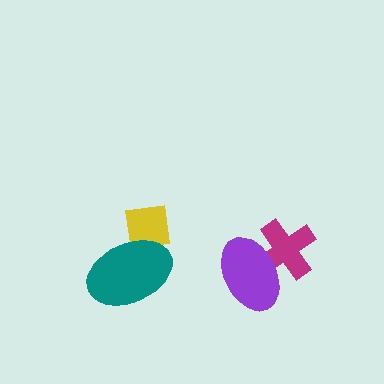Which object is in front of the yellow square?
The teal ellipse is in front of the yellow square.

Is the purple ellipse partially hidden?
No, no other shape covers it.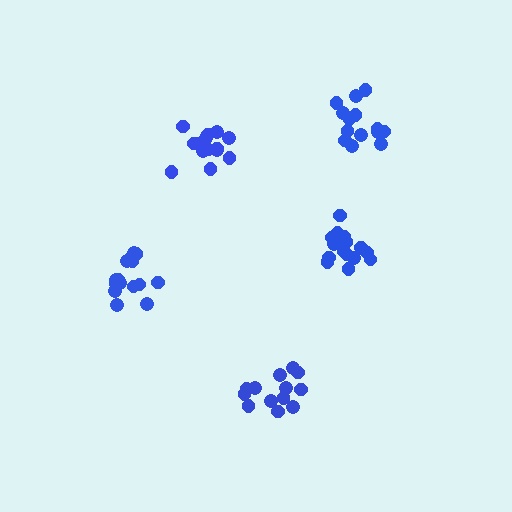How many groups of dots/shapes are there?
There are 5 groups.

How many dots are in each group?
Group 1: 14 dots, Group 2: 13 dots, Group 3: 14 dots, Group 4: 16 dots, Group 5: 15 dots (72 total).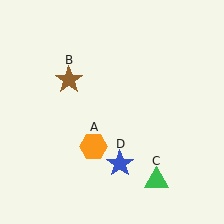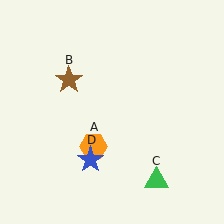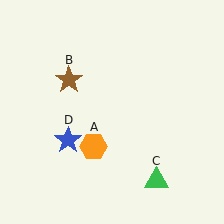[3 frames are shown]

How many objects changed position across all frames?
1 object changed position: blue star (object D).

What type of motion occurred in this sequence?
The blue star (object D) rotated clockwise around the center of the scene.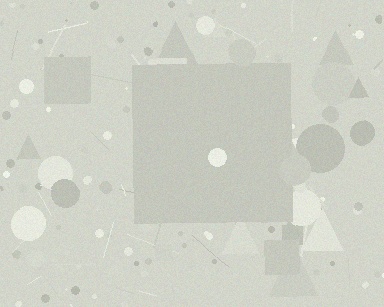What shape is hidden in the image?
A square is hidden in the image.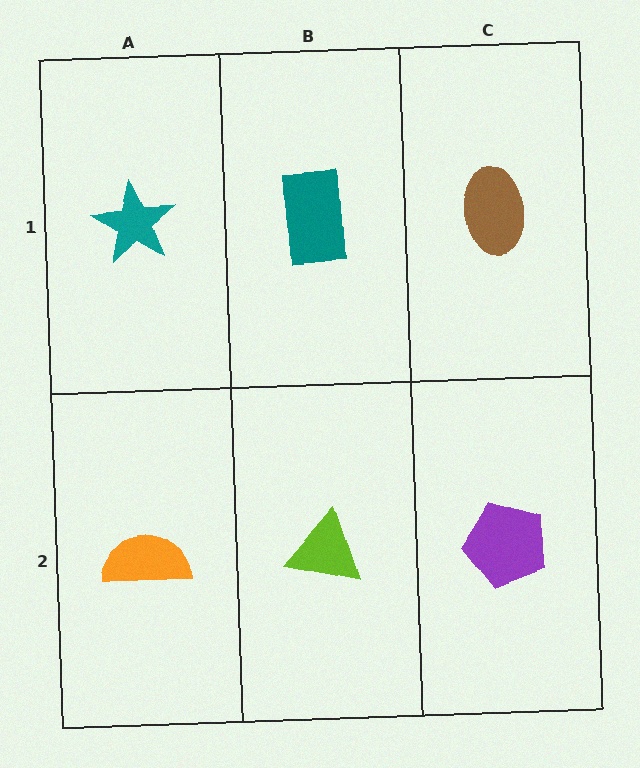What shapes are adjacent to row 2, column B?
A teal rectangle (row 1, column B), an orange semicircle (row 2, column A), a purple pentagon (row 2, column C).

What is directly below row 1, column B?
A lime triangle.